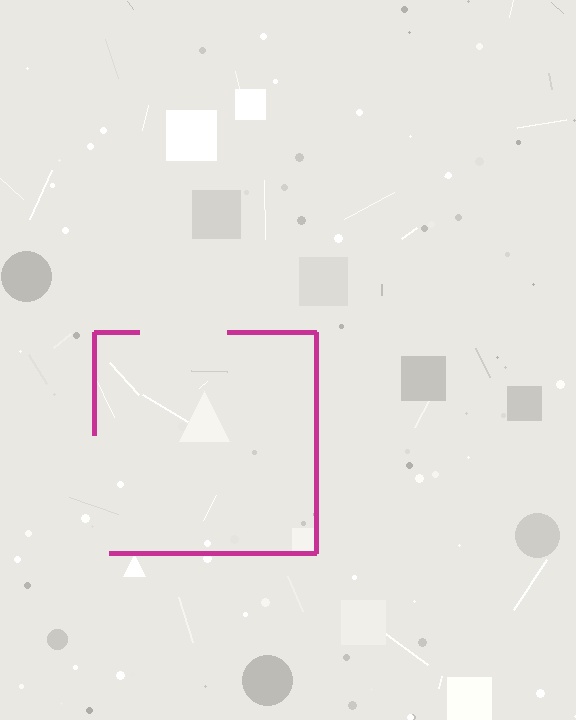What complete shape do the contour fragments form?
The contour fragments form a square.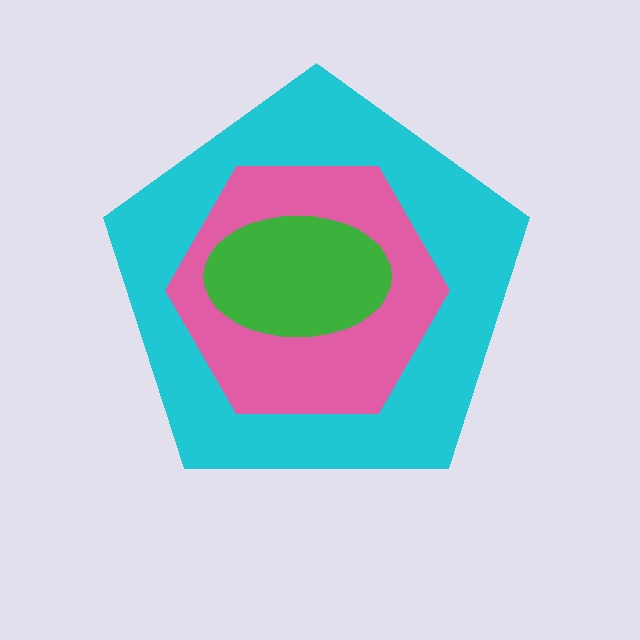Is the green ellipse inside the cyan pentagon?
Yes.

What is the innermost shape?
The green ellipse.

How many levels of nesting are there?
3.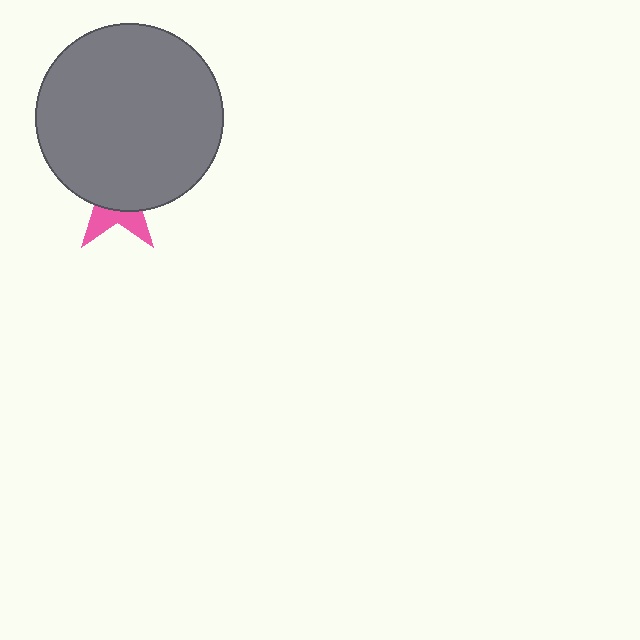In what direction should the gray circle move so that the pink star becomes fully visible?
The gray circle should move up. That is the shortest direction to clear the overlap and leave the pink star fully visible.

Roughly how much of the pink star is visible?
A small part of it is visible (roughly 32%).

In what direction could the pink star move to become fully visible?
The pink star could move down. That would shift it out from behind the gray circle entirely.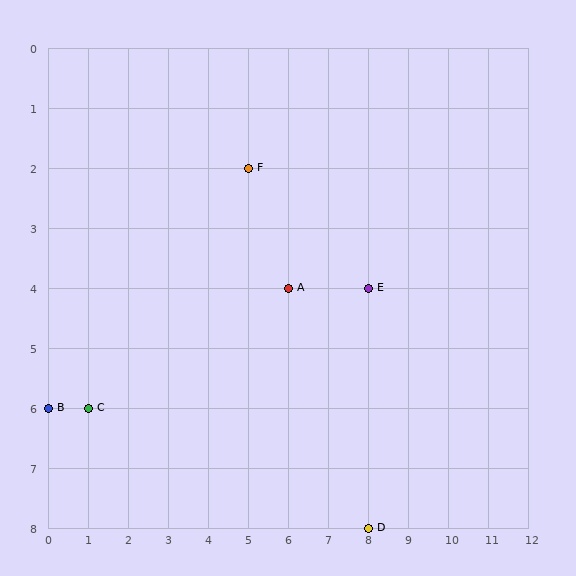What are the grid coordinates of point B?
Point B is at grid coordinates (0, 6).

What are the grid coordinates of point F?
Point F is at grid coordinates (5, 2).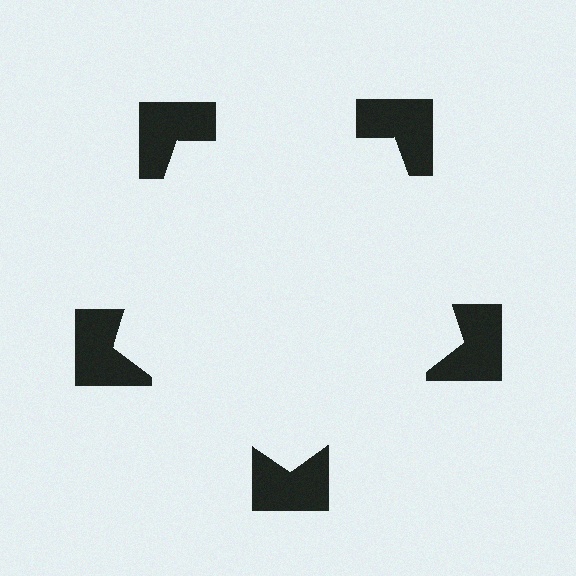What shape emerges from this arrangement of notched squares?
An illusory pentagon — its edges are inferred from the aligned wedge cuts in the notched squares, not physically drawn.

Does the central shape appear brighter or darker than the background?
It typically appears slightly brighter than the background, even though no actual brightness change is drawn.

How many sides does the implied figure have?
5 sides.